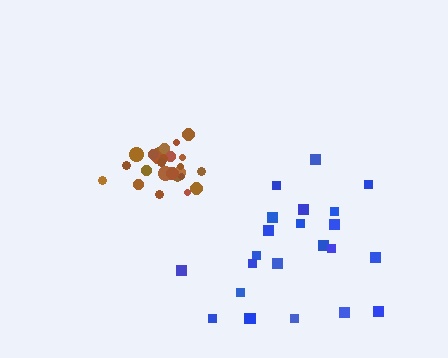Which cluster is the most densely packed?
Brown.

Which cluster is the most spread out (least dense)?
Blue.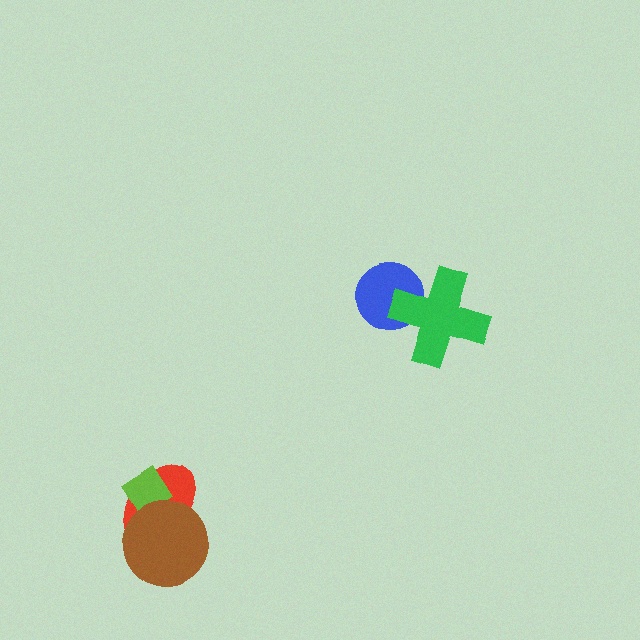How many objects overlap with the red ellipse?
2 objects overlap with the red ellipse.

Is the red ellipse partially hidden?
Yes, it is partially covered by another shape.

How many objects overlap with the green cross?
1 object overlaps with the green cross.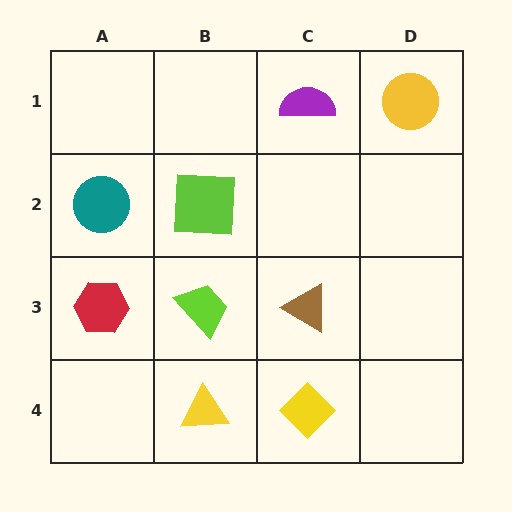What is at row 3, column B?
A lime trapezoid.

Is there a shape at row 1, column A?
No, that cell is empty.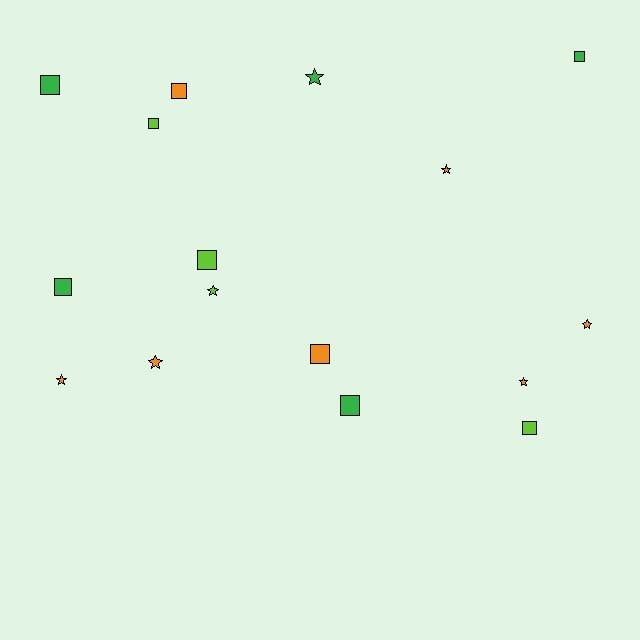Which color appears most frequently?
Orange, with 7 objects.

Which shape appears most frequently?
Square, with 9 objects.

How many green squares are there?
There are 4 green squares.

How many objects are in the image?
There are 16 objects.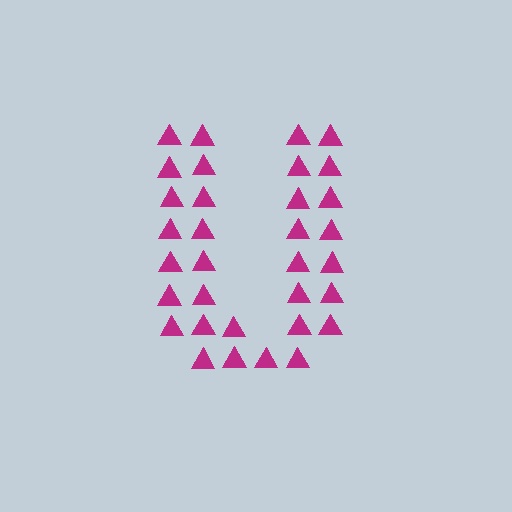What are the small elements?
The small elements are triangles.